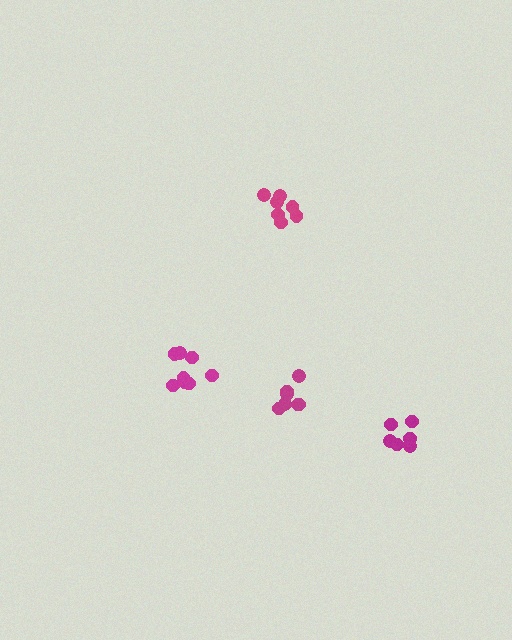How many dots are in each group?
Group 1: 6 dots, Group 2: 8 dots, Group 3: 7 dots, Group 4: 7 dots (28 total).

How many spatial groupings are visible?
There are 4 spatial groupings.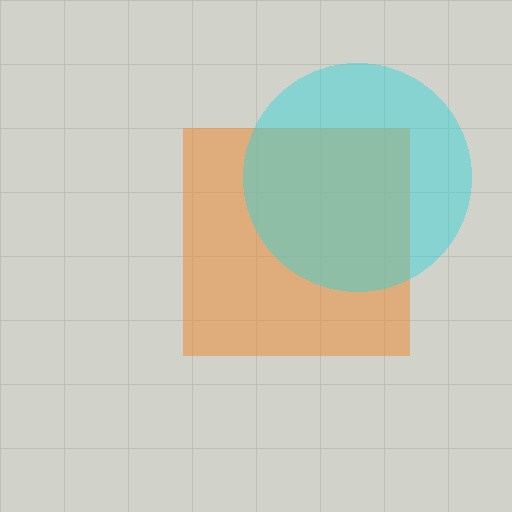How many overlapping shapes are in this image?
There are 2 overlapping shapes in the image.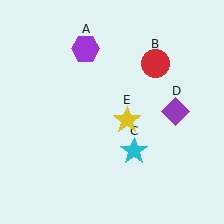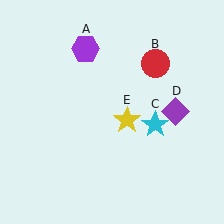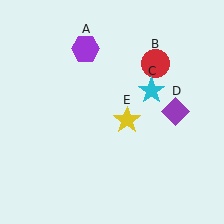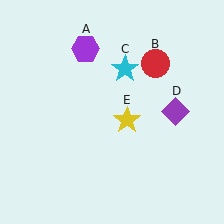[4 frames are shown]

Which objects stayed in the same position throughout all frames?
Purple hexagon (object A) and red circle (object B) and purple diamond (object D) and yellow star (object E) remained stationary.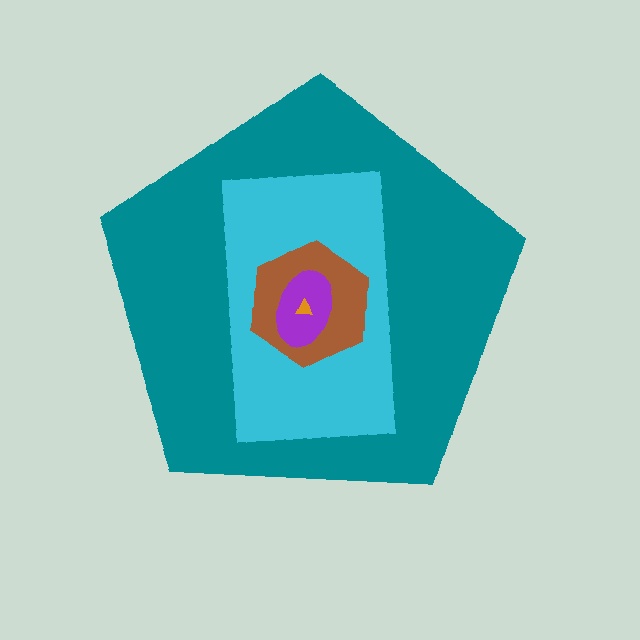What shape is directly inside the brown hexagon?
The purple ellipse.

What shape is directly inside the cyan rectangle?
The brown hexagon.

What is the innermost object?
The orange triangle.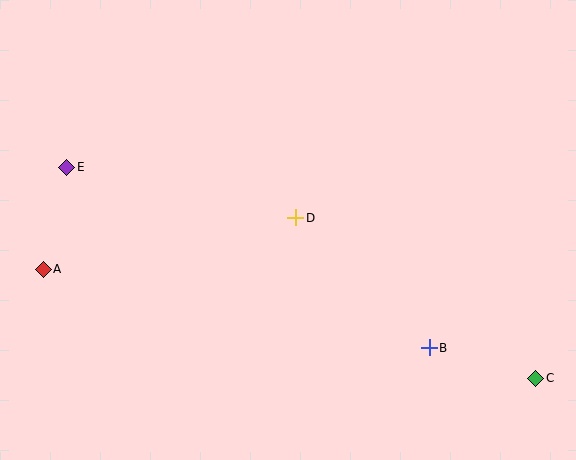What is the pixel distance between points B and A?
The distance between B and A is 394 pixels.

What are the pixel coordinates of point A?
Point A is at (43, 269).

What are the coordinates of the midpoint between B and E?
The midpoint between B and E is at (248, 257).